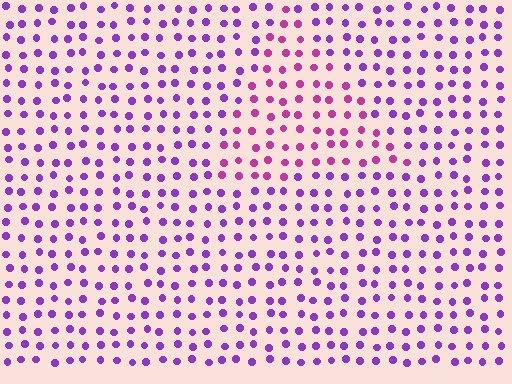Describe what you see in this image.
The image is filled with small purple elements in a uniform arrangement. A triangle-shaped region is visible where the elements are tinted to a slightly different hue, forming a subtle color boundary.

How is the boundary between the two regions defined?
The boundary is defined purely by a slight shift in hue (about 37 degrees). Spacing, size, and orientation are identical on both sides.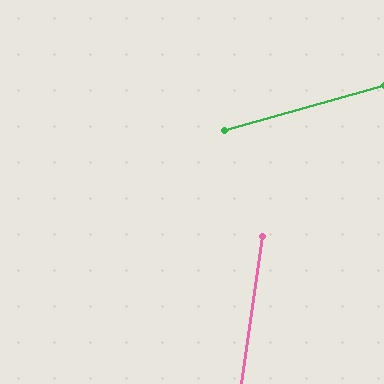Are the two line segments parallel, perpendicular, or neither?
Neither parallel nor perpendicular — they differ by about 66°.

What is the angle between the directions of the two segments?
Approximately 66 degrees.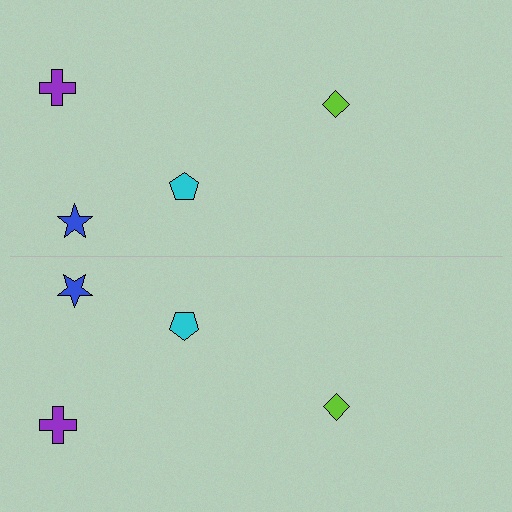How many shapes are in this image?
There are 8 shapes in this image.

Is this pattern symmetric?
Yes, this pattern has bilateral (reflection) symmetry.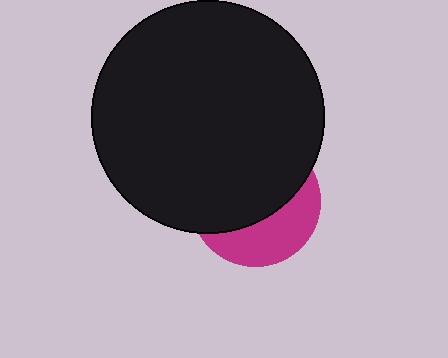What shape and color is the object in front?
The object in front is a black circle.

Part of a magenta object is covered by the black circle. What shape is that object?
It is a circle.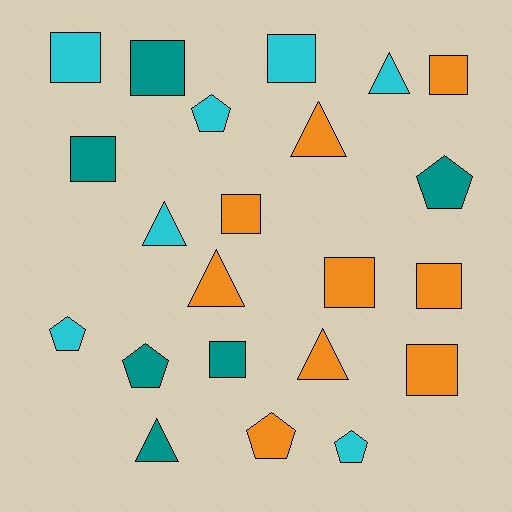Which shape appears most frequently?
Square, with 10 objects.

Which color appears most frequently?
Orange, with 9 objects.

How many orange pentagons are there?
There is 1 orange pentagon.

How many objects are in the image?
There are 22 objects.